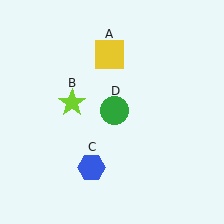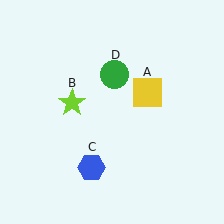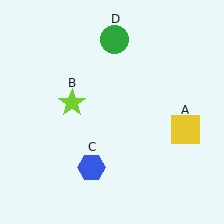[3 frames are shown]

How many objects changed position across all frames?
2 objects changed position: yellow square (object A), green circle (object D).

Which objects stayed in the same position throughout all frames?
Lime star (object B) and blue hexagon (object C) remained stationary.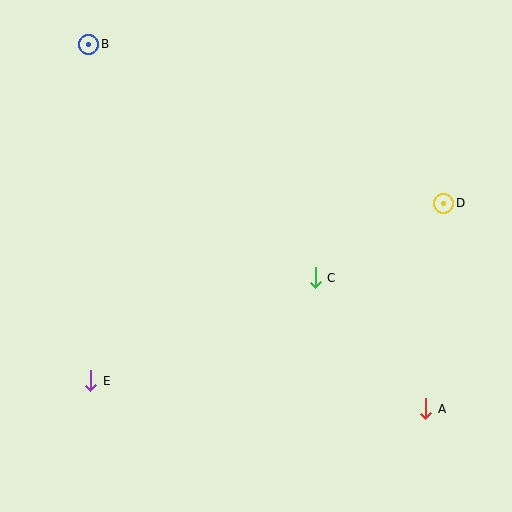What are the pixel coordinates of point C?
Point C is at (315, 278).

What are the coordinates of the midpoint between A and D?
The midpoint between A and D is at (435, 306).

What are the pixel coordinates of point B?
Point B is at (89, 44).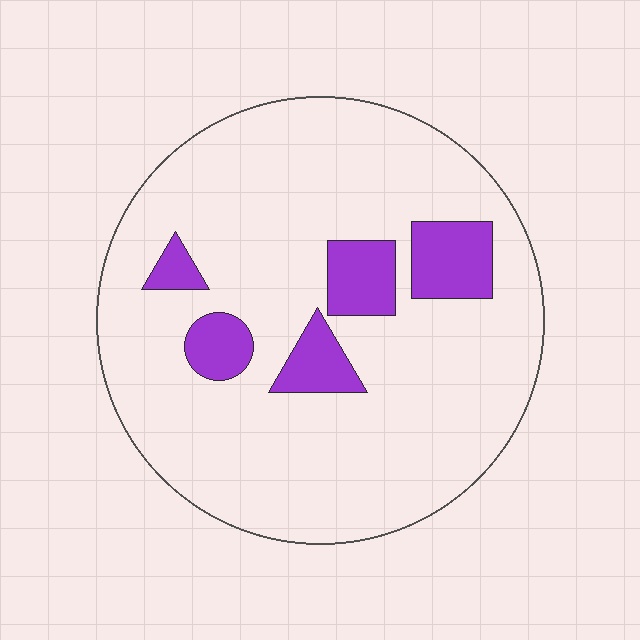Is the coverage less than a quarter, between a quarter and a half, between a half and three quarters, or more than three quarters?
Less than a quarter.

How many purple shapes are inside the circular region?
5.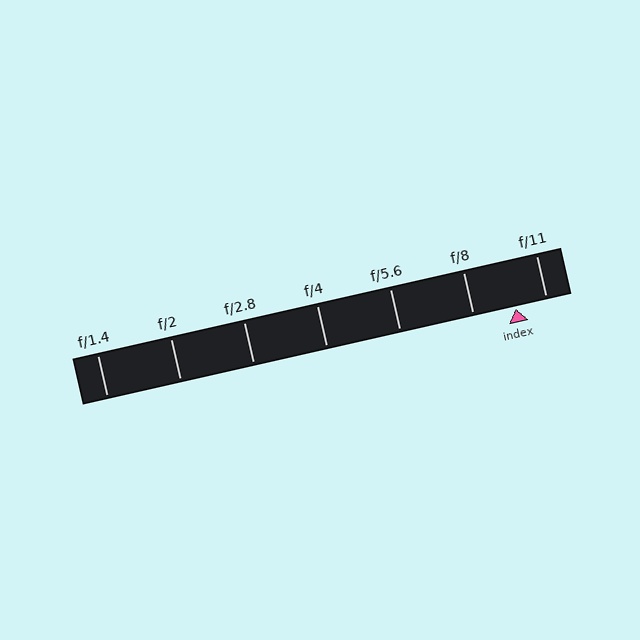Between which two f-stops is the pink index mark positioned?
The index mark is between f/8 and f/11.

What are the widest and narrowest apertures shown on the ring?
The widest aperture shown is f/1.4 and the narrowest is f/11.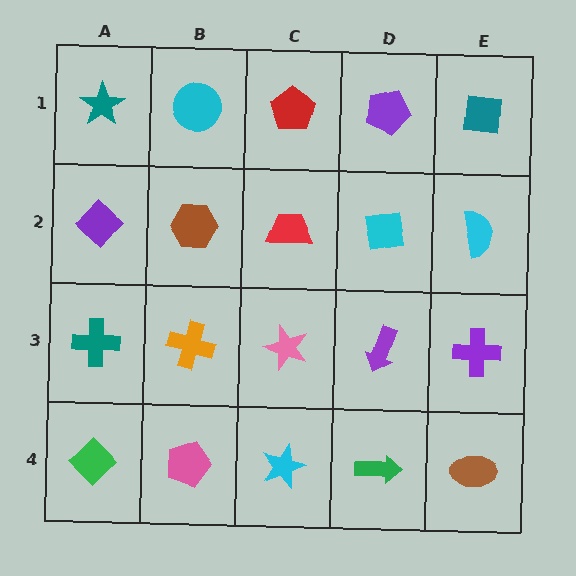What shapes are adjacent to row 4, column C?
A pink star (row 3, column C), a pink pentagon (row 4, column B), a green arrow (row 4, column D).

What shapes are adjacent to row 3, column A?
A purple diamond (row 2, column A), a green diamond (row 4, column A), an orange cross (row 3, column B).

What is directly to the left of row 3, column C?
An orange cross.